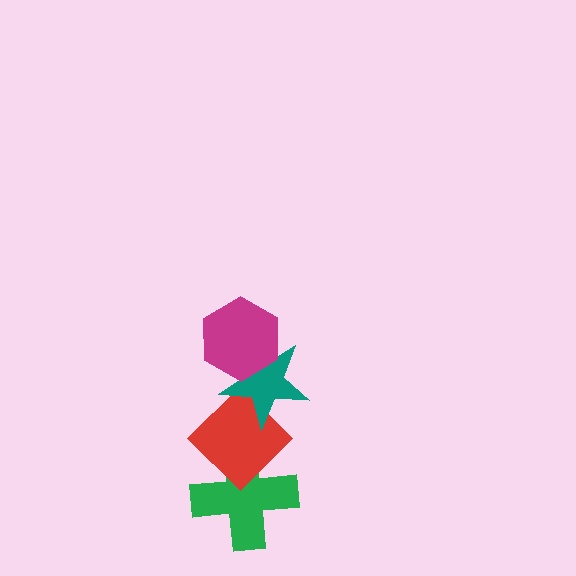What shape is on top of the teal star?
The magenta hexagon is on top of the teal star.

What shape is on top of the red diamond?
The teal star is on top of the red diamond.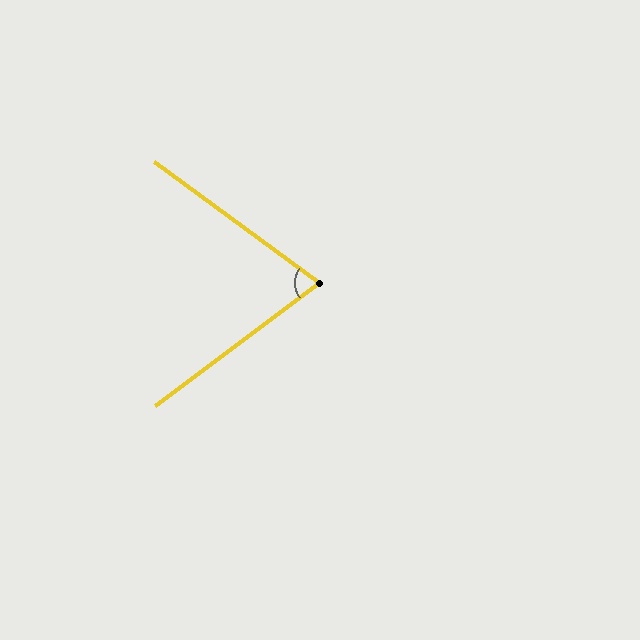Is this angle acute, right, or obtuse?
It is acute.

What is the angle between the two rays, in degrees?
Approximately 73 degrees.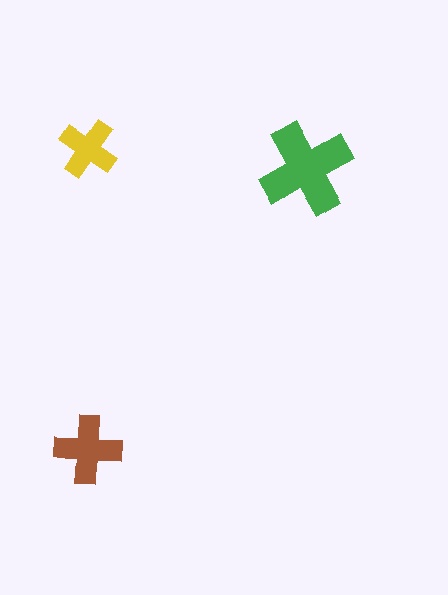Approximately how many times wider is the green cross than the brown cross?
About 1.5 times wider.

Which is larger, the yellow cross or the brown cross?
The brown one.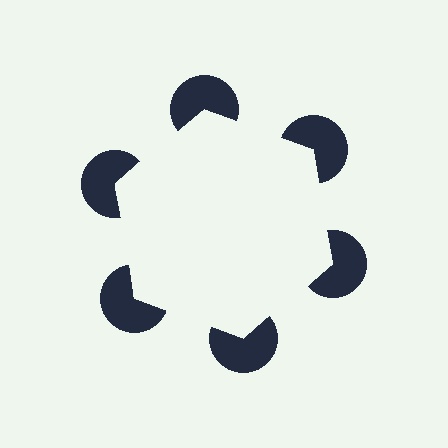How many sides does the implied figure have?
6 sides.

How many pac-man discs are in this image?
There are 6 — one at each vertex of the illusory hexagon.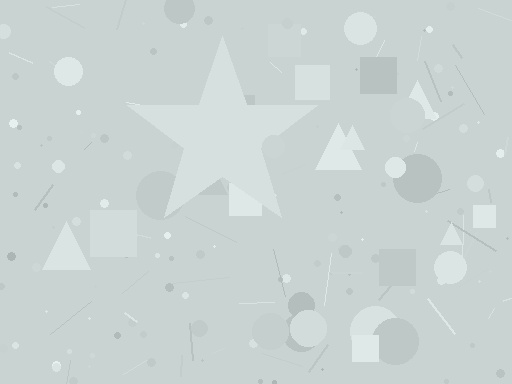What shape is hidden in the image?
A star is hidden in the image.